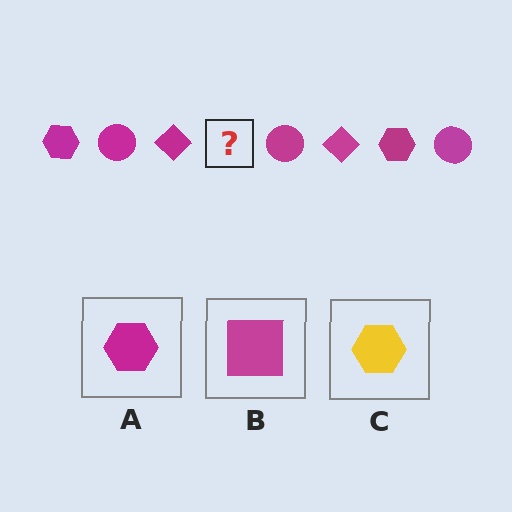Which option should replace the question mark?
Option A.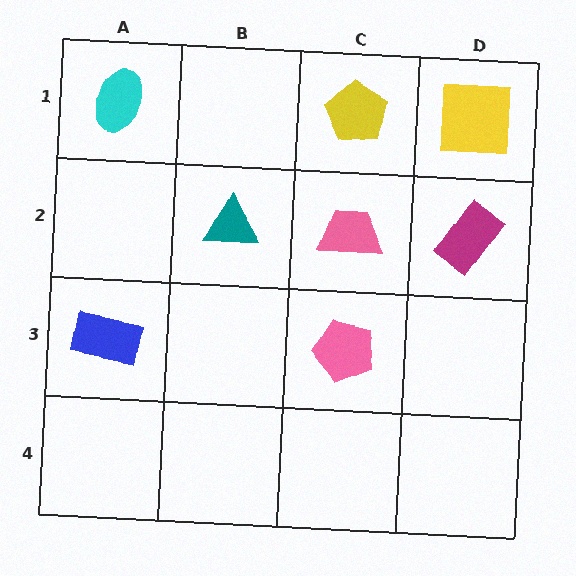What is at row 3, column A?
A blue rectangle.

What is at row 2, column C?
A pink trapezoid.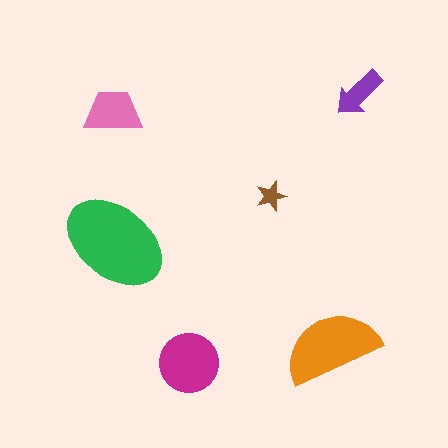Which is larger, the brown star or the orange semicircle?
The orange semicircle.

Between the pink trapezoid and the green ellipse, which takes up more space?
The green ellipse.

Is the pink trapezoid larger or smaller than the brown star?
Larger.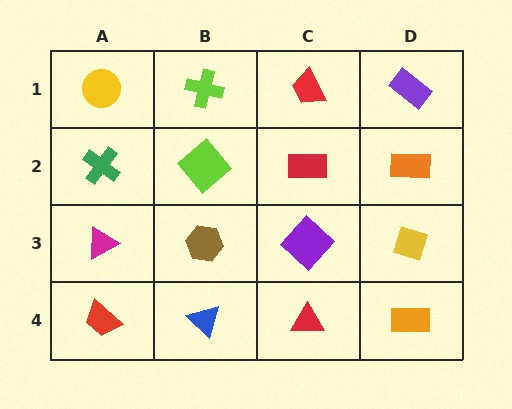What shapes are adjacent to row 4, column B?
A brown hexagon (row 3, column B), a red trapezoid (row 4, column A), a red triangle (row 4, column C).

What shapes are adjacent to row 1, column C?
A red rectangle (row 2, column C), a lime cross (row 1, column B), a purple rectangle (row 1, column D).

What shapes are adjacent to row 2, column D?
A purple rectangle (row 1, column D), a yellow diamond (row 3, column D), a red rectangle (row 2, column C).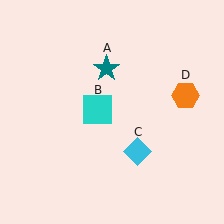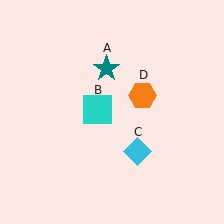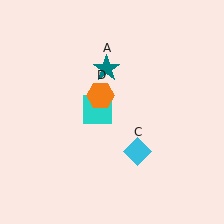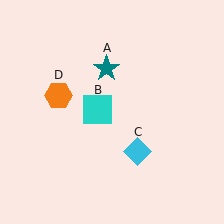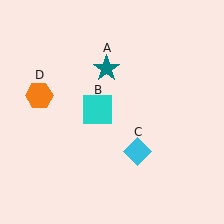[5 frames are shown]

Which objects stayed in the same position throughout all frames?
Teal star (object A) and cyan square (object B) and cyan diamond (object C) remained stationary.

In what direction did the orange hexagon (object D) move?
The orange hexagon (object D) moved left.